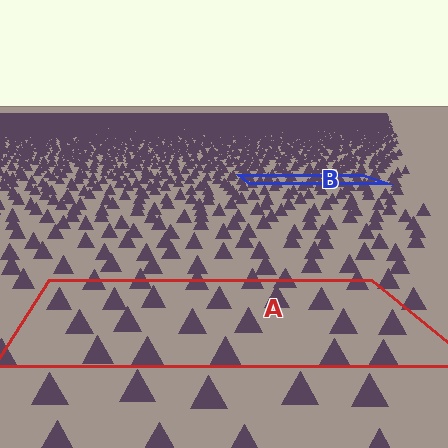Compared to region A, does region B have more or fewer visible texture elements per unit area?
Region B has more texture elements per unit area — they are packed more densely because it is farther away.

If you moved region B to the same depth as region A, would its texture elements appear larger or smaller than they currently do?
They would appear larger. At a closer depth, the same texture elements are projected at a bigger on-screen size.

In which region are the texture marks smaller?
The texture marks are smaller in region B, because it is farther away.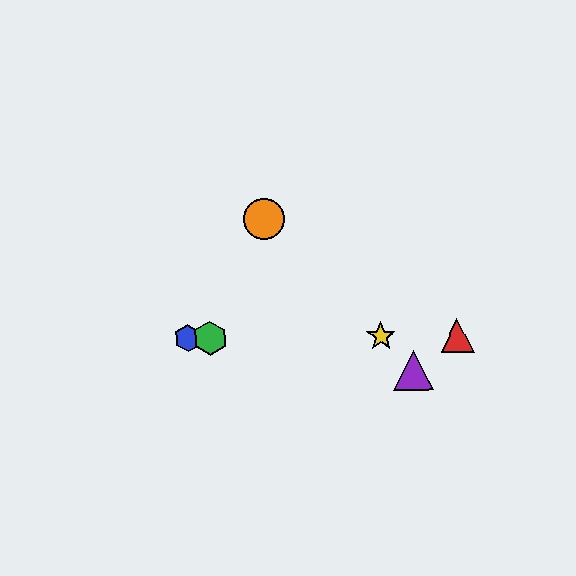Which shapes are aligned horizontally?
The red triangle, the blue hexagon, the green hexagon, the yellow star are aligned horizontally.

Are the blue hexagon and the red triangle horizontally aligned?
Yes, both are at y≈338.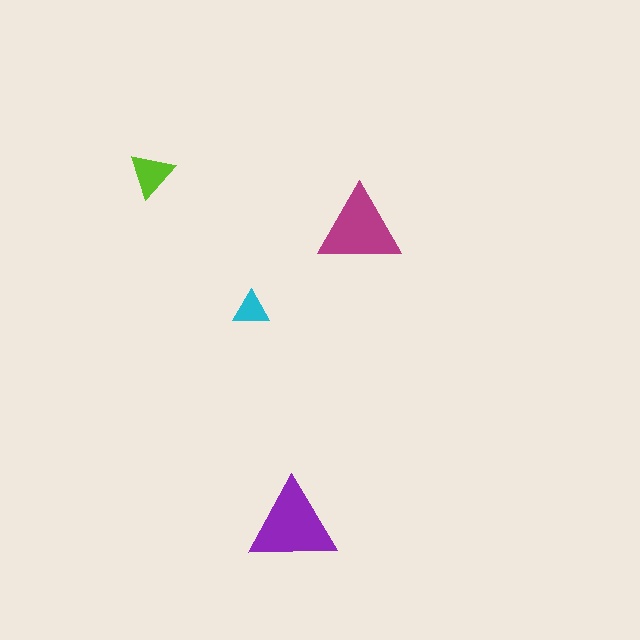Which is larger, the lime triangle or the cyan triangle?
The lime one.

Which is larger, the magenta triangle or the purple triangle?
The purple one.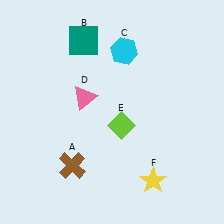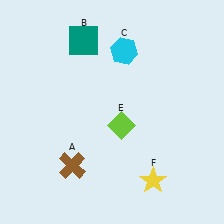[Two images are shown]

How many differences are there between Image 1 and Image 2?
There is 1 difference between the two images.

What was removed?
The pink triangle (D) was removed in Image 2.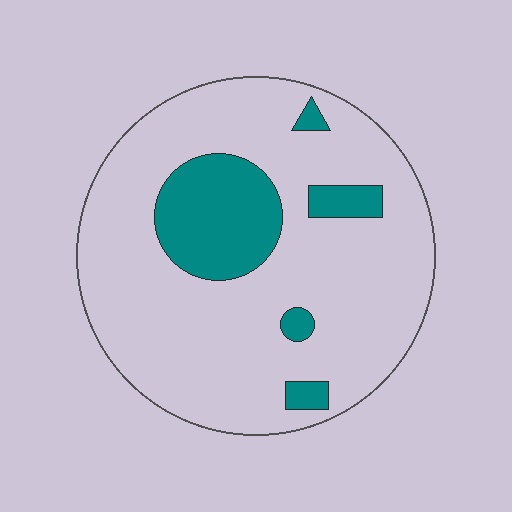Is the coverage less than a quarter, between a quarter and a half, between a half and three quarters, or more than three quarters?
Less than a quarter.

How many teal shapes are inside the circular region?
5.